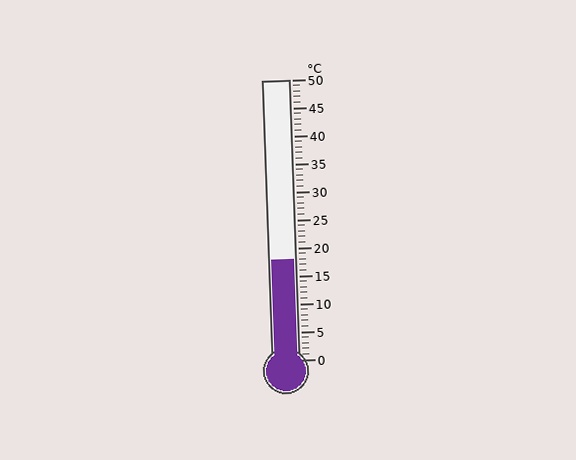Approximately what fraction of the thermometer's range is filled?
The thermometer is filled to approximately 35% of its range.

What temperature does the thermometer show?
The thermometer shows approximately 18°C.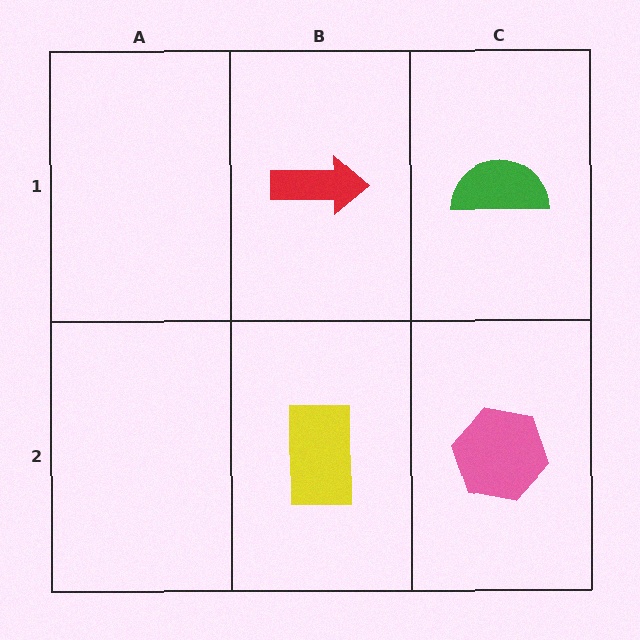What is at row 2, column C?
A pink hexagon.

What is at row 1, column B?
A red arrow.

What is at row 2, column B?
A yellow rectangle.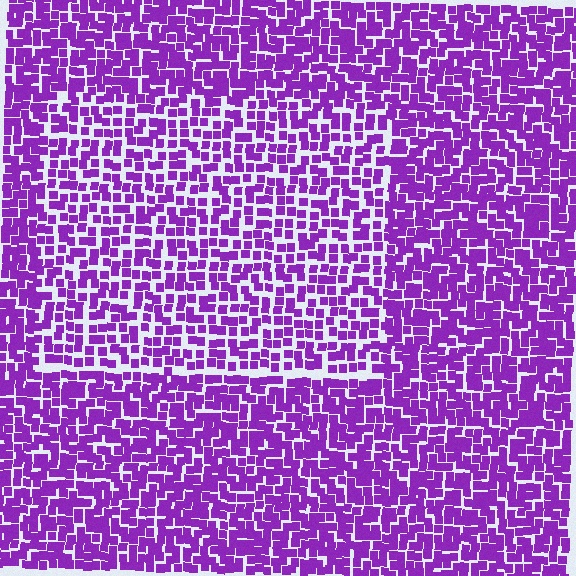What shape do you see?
I see a rectangle.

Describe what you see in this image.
The image contains small purple elements arranged at two different densities. A rectangle-shaped region is visible where the elements are less densely packed than the surrounding area.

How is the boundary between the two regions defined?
The boundary is defined by a change in element density (approximately 1.5x ratio). All elements are the same color, size, and shape.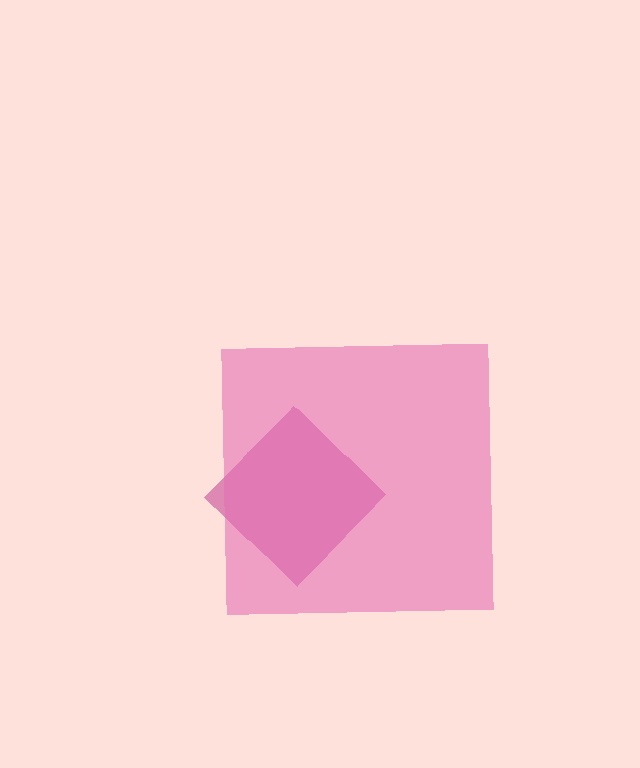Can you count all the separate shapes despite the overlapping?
Yes, there are 2 separate shapes.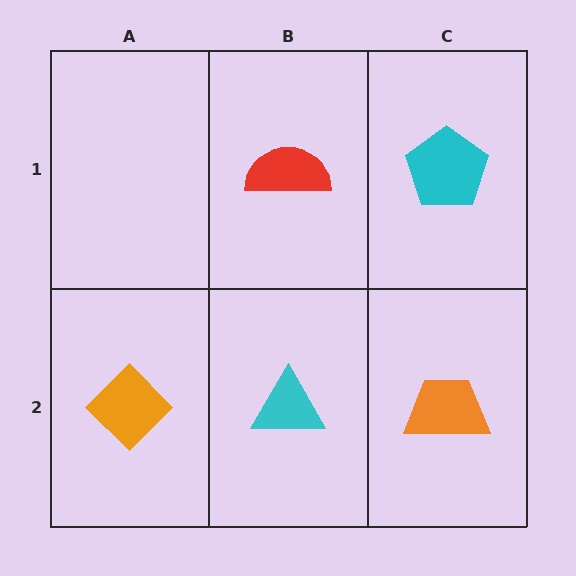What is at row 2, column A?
An orange diamond.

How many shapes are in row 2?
3 shapes.